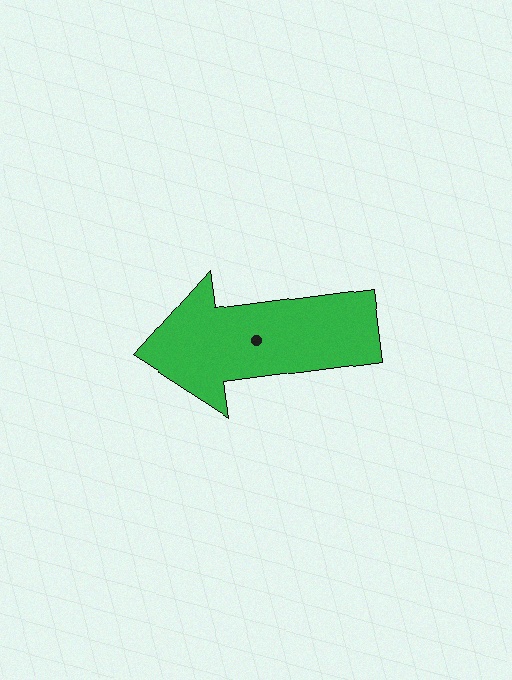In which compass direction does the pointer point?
West.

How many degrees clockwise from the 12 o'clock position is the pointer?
Approximately 262 degrees.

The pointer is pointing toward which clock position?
Roughly 9 o'clock.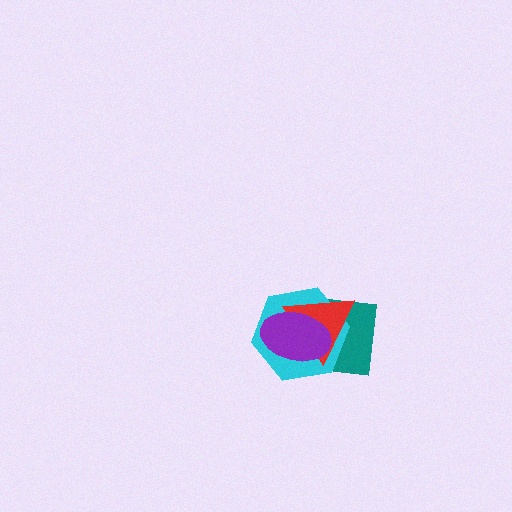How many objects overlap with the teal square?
3 objects overlap with the teal square.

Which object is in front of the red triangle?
The purple ellipse is in front of the red triangle.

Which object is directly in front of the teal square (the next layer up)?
The cyan hexagon is directly in front of the teal square.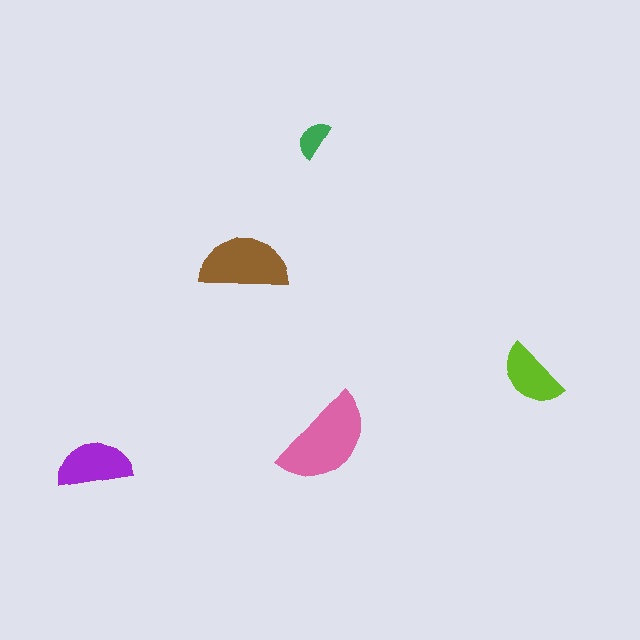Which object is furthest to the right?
The lime semicircle is rightmost.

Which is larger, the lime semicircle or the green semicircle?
The lime one.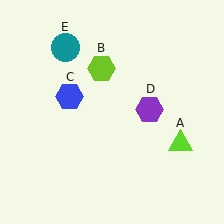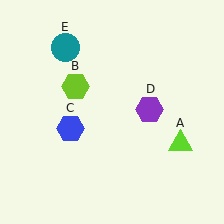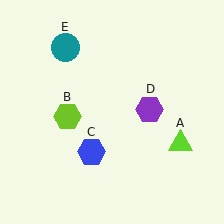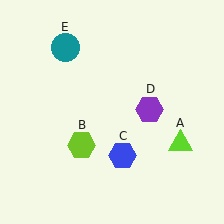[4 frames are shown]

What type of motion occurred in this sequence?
The lime hexagon (object B), blue hexagon (object C) rotated counterclockwise around the center of the scene.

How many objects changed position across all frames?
2 objects changed position: lime hexagon (object B), blue hexagon (object C).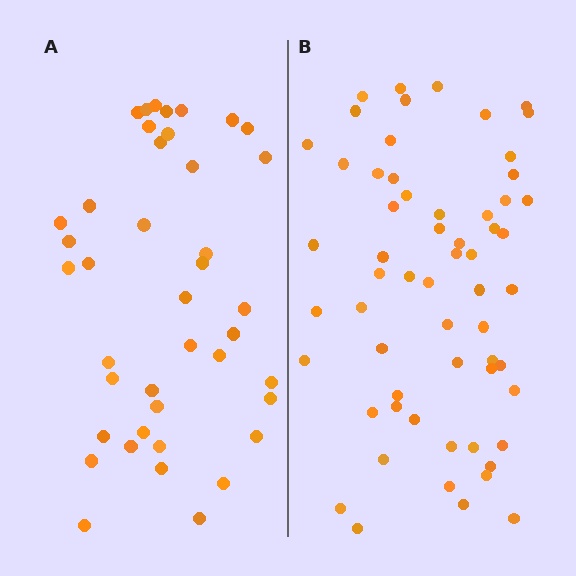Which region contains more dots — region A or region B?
Region B (the right region) has more dots.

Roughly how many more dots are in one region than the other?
Region B has approximately 20 more dots than region A.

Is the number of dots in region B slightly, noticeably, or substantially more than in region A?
Region B has substantially more. The ratio is roughly 1.5 to 1.